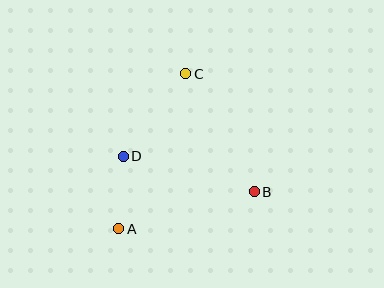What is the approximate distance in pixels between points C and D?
The distance between C and D is approximately 104 pixels.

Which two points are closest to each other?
Points A and D are closest to each other.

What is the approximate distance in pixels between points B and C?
The distance between B and C is approximately 136 pixels.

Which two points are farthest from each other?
Points A and C are farthest from each other.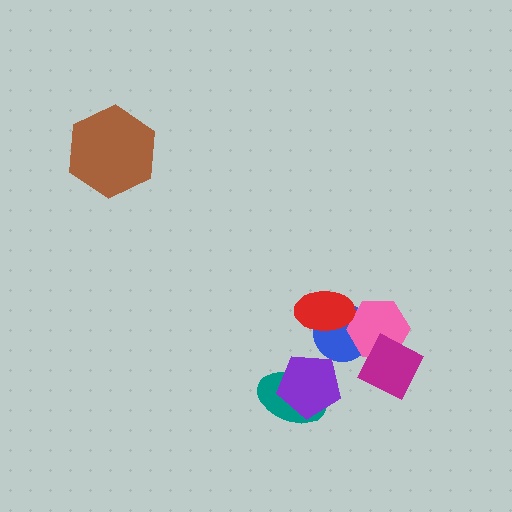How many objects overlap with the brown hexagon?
0 objects overlap with the brown hexagon.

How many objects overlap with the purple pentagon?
1 object overlaps with the purple pentagon.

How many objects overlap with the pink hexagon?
2 objects overlap with the pink hexagon.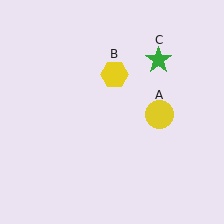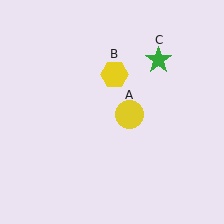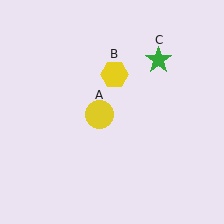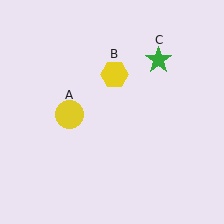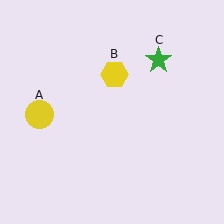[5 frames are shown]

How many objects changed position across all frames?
1 object changed position: yellow circle (object A).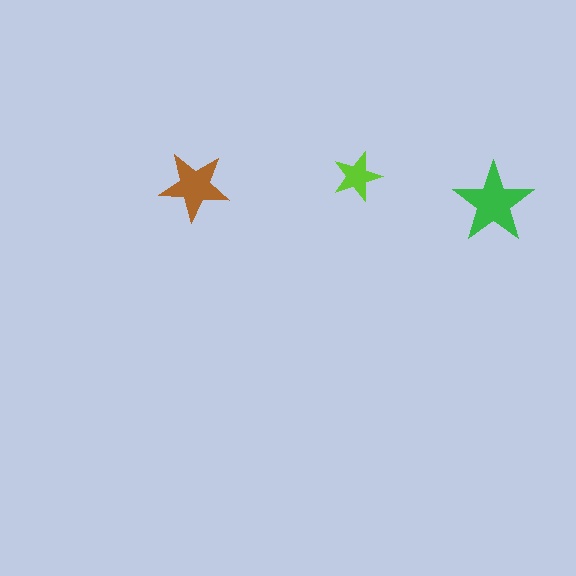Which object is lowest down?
The green star is bottommost.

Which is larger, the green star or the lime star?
The green one.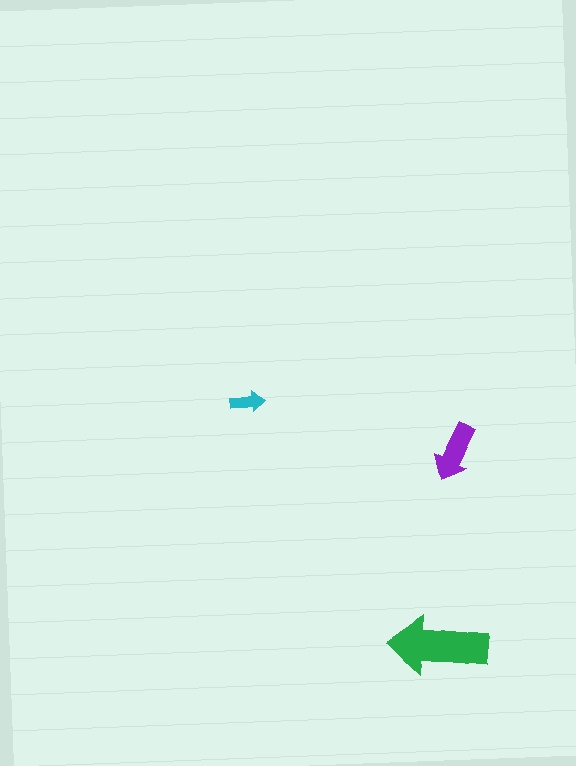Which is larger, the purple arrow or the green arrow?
The green one.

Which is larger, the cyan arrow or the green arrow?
The green one.